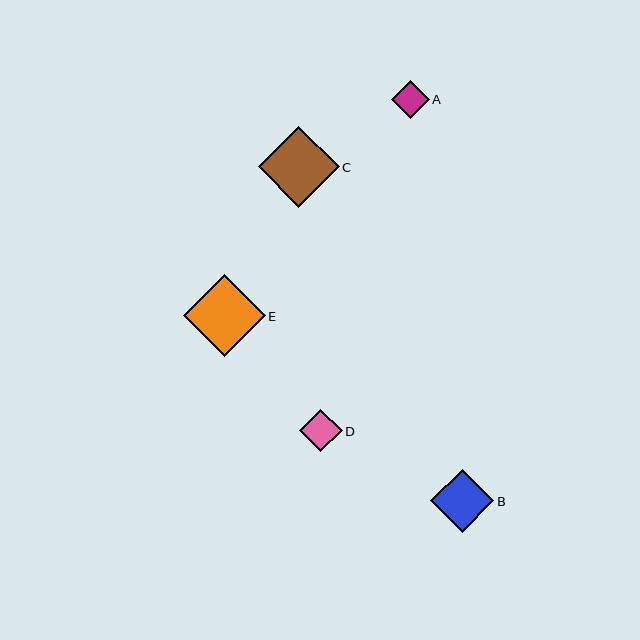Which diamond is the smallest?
Diamond A is the smallest with a size of approximately 38 pixels.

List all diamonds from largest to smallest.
From largest to smallest: E, C, B, D, A.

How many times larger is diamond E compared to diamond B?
Diamond E is approximately 1.3 times the size of diamond B.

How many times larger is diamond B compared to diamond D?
Diamond B is approximately 1.5 times the size of diamond D.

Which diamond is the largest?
Diamond E is the largest with a size of approximately 82 pixels.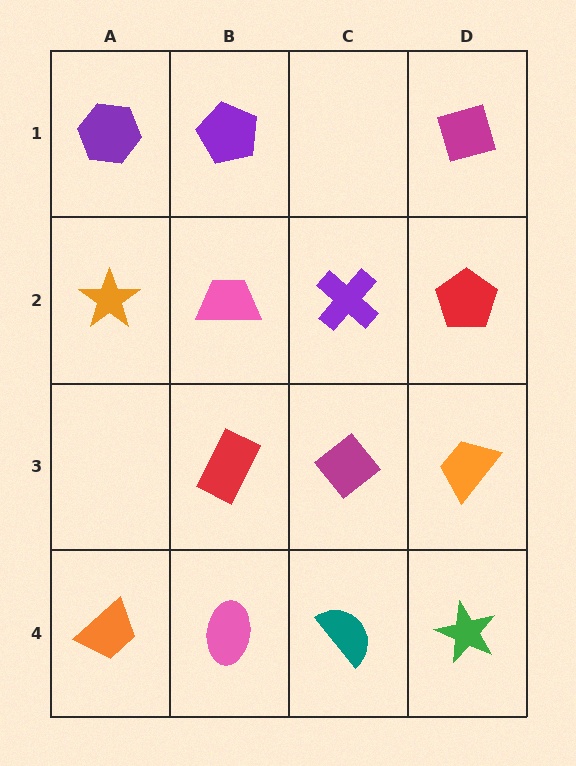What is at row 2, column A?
An orange star.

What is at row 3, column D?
An orange trapezoid.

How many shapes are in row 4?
4 shapes.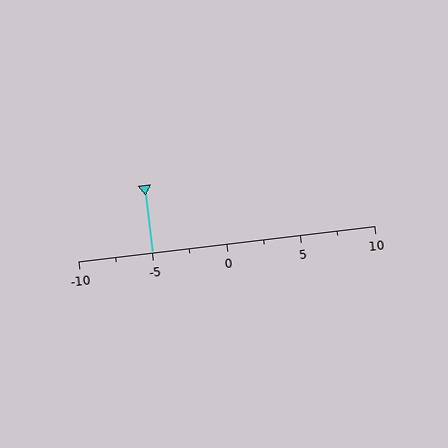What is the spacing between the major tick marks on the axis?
The major ticks are spaced 5 apart.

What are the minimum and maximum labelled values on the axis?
The axis runs from -10 to 10.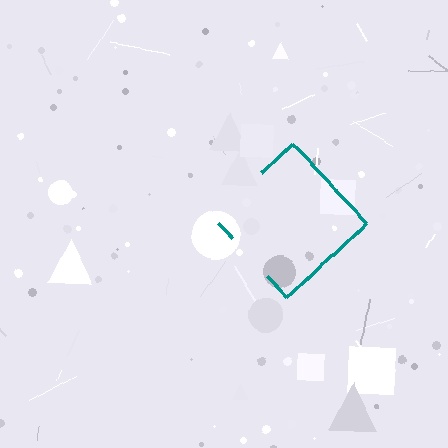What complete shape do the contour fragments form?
The contour fragments form a diamond.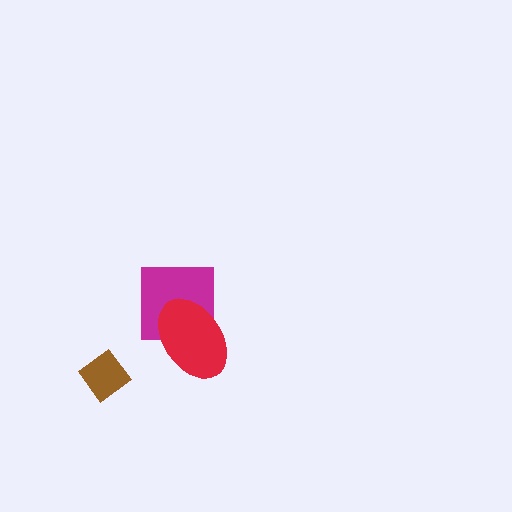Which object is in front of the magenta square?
The red ellipse is in front of the magenta square.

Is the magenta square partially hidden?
Yes, it is partially covered by another shape.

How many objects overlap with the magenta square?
1 object overlaps with the magenta square.